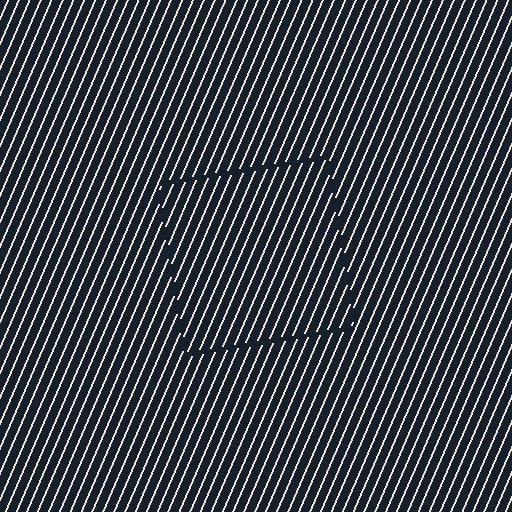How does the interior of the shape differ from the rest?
The interior of the shape contains the same grating, shifted by half a period — the contour is defined by the phase discontinuity where line-ends from the inner and outer gratings abut.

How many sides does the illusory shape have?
4 sides — the line-ends trace a square.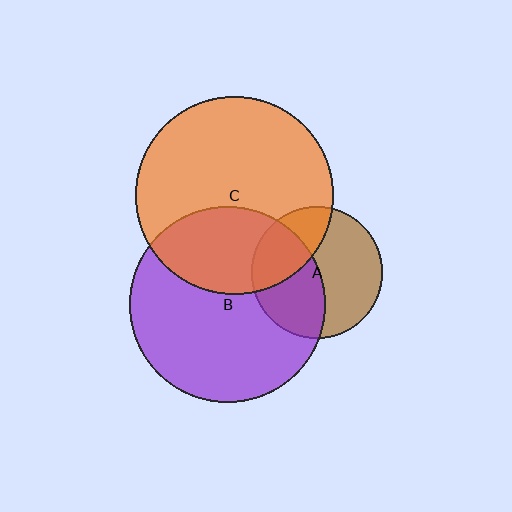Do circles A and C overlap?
Yes.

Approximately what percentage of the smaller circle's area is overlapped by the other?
Approximately 30%.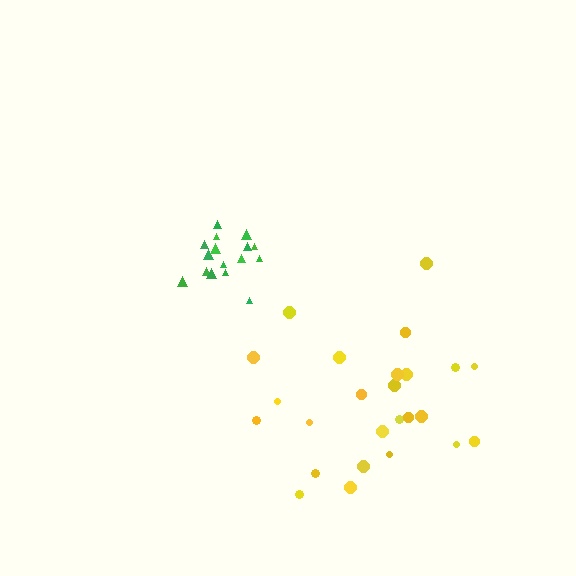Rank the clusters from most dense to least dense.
green, yellow.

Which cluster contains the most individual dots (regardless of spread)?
Yellow (25).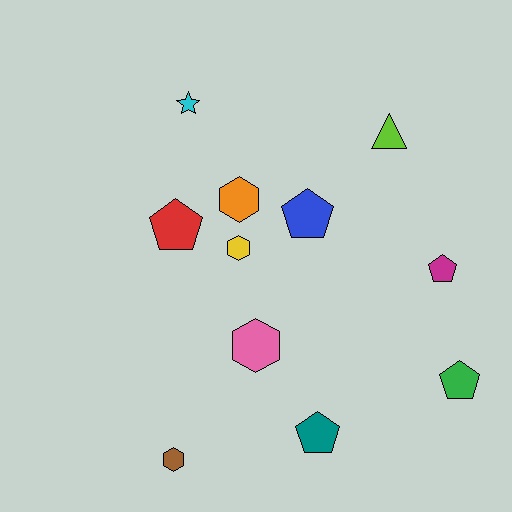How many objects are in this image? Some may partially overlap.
There are 11 objects.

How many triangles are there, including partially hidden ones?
There is 1 triangle.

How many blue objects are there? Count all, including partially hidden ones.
There is 1 blue object.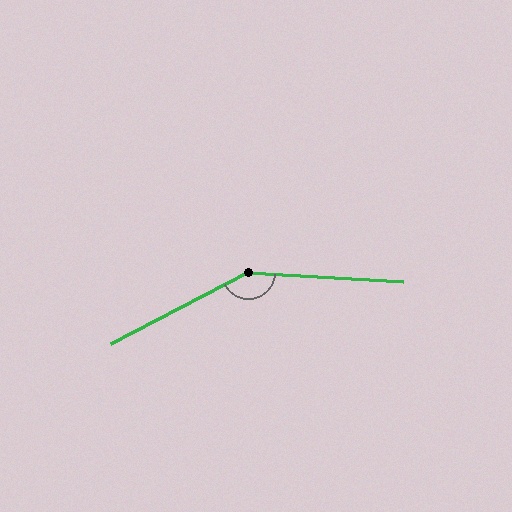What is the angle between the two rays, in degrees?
Approximately 149 degrees.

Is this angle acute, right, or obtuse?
It is obtuse.